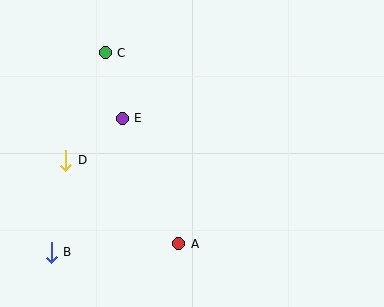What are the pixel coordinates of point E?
Point E is at (122, 118).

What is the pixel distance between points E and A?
The distance between E and A is 138 pixels.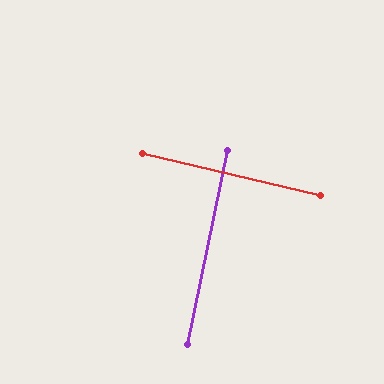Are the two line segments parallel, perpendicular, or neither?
Perpendicular — they meet at approximately 88°.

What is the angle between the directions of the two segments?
Approximately 88 degrees.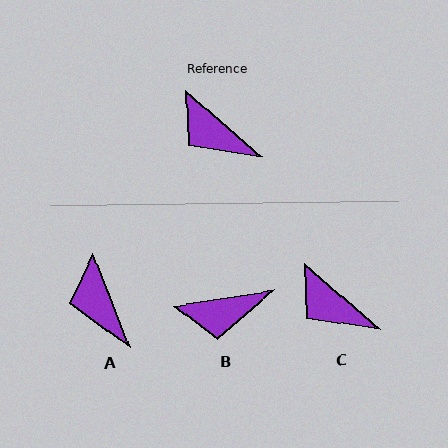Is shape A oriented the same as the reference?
No, it is off by about 27 degrees.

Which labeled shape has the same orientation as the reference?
C.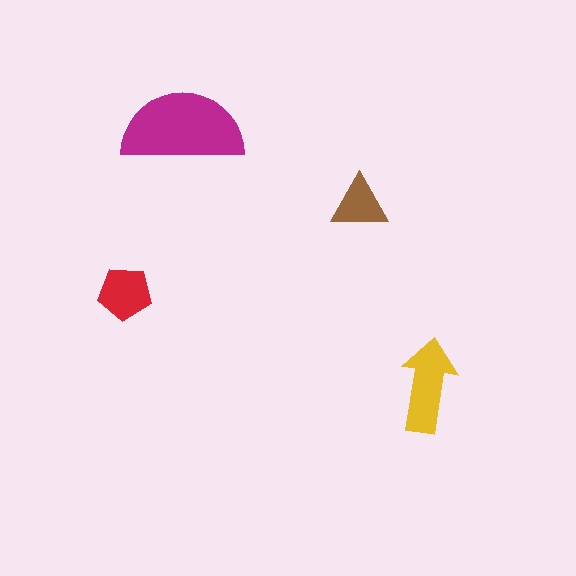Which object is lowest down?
The yellow arrow is bottommost.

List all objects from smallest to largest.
The brown triangle, the red pentagon, the yellow arrow, the magenta semicircle.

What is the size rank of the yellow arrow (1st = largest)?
2nd.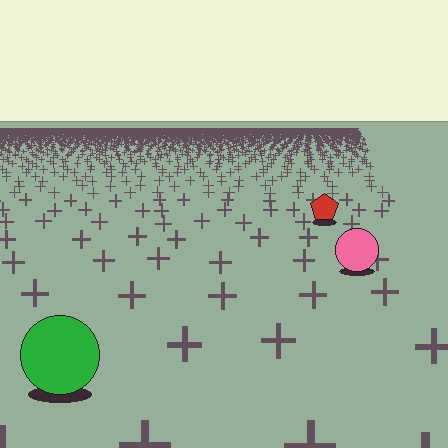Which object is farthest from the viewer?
The red pentagon is farthest from the viewer. It appears smaller and the ground texture around it is denser.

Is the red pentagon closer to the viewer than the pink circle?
No. The pink circle is closer — you can tell from the texture gradient: the ground texture is coarser near it.